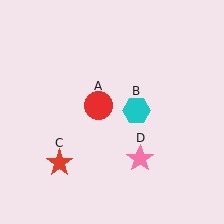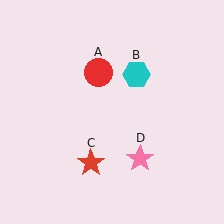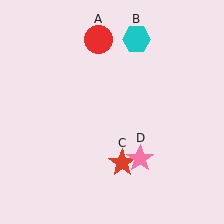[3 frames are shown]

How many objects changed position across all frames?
3 objects changed position: red circle (object A), cyan hexagon (object B), red star (object C).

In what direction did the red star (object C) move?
The red star (object C) moved right.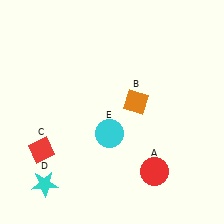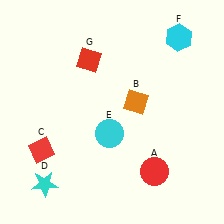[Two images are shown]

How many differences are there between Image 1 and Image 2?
There are 2 differences between the two images.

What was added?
A cyan hexagon (F), a red diamond (G) were added in Image 2.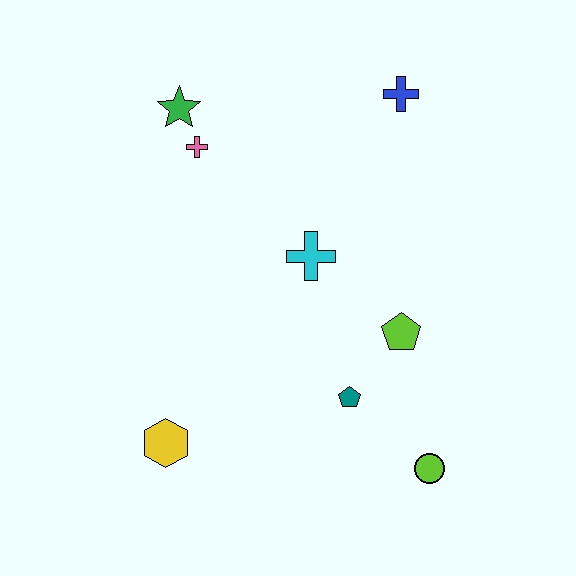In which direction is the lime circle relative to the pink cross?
The lime circle is below the pink cross.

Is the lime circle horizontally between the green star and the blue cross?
No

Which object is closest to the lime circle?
The teal pentagon is closest to the lime circle.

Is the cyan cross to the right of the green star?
Yes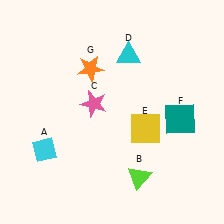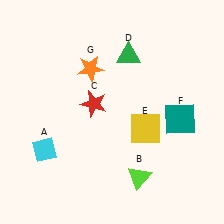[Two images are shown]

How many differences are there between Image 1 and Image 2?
There are 2 differences between the two images.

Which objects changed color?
C changed from pink to red. D changed from cyan to green.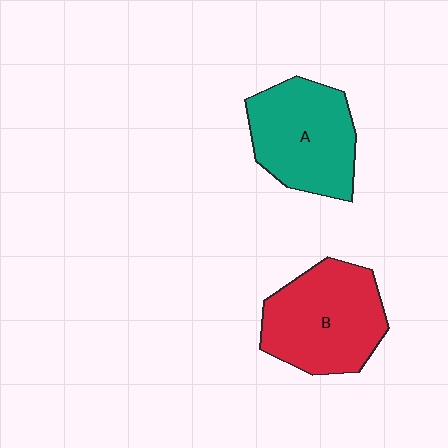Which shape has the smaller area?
Shape A (teal).